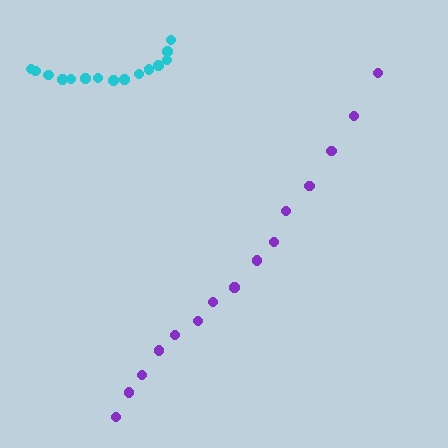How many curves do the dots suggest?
There are 2 distinct paths.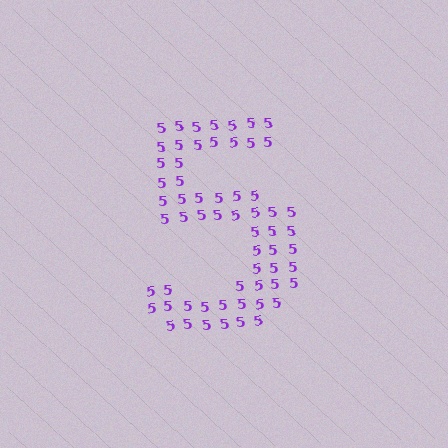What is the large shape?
The large shape is the digit 5.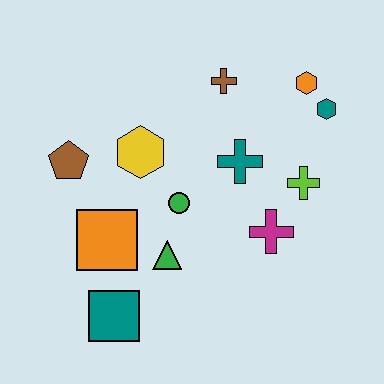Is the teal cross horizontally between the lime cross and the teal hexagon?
No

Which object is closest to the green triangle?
The green circle is closest to the green triangle.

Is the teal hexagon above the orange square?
Yes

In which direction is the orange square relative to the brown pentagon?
The orange square is below the brown pentagon.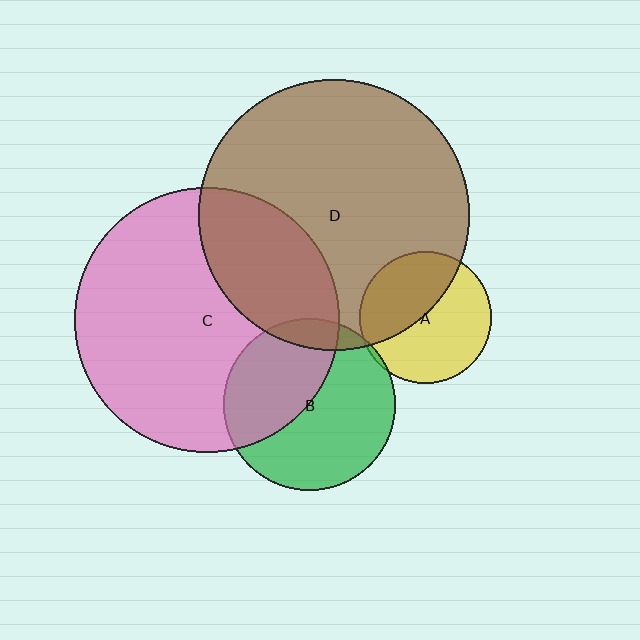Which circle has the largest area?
Circle D (brown).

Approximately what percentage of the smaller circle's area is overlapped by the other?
Approximately 45%.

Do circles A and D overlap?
Yes.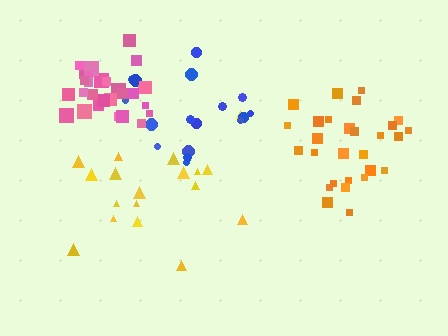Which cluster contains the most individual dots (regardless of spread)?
Pink (31).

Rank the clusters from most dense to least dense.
pink, orange, blue, yellow.